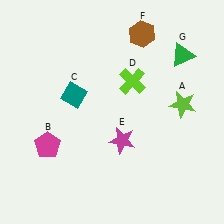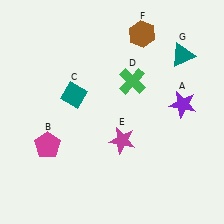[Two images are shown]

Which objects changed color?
A changed from lime to purple. D changed from lime to green. G changed from green to teal.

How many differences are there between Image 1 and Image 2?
There are 3 differences between the two images.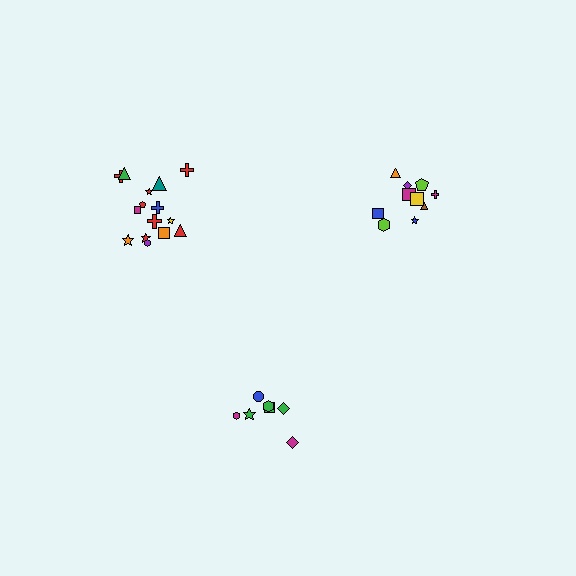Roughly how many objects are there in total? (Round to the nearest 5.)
Roughly 30 objects in total.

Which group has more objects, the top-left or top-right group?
The top-left group.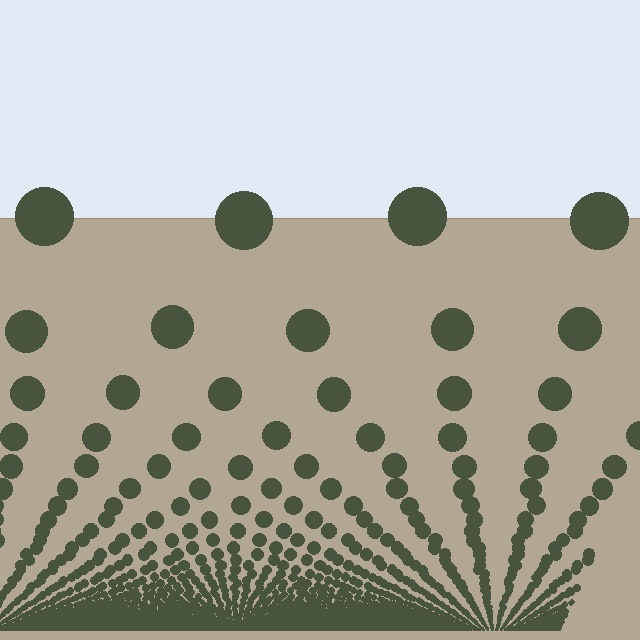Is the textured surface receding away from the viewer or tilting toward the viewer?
The surface appears to tilt toward the viewer. Texture elements get larger and sparser toward the top.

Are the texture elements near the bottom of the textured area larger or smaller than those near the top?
Smaller. The gradient is inverted — elements near the bottom are smaller and denser.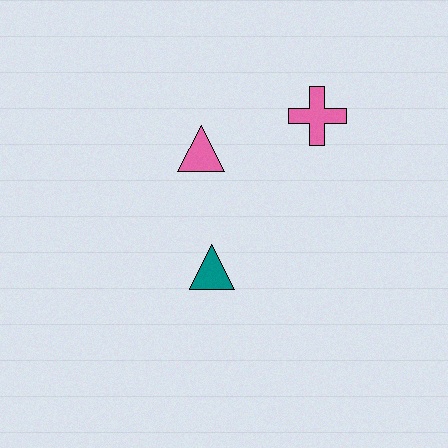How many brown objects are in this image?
There are no brown objects.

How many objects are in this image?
There are 3 objects.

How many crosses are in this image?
There is 1 cross.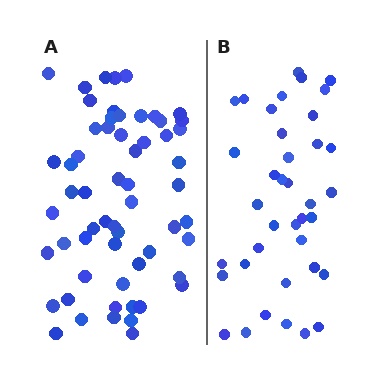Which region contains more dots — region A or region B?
Region A (the left region) has more dots.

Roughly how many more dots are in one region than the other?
Region A has approximately 20 more dots than region B.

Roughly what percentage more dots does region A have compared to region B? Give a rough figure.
About 55% more.